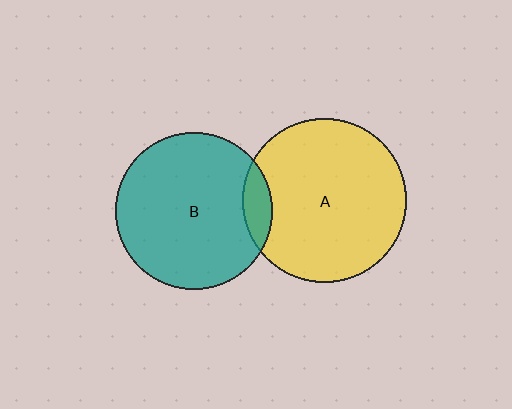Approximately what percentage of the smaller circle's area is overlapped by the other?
Approximately 10%.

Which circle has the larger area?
Circle A (yellow).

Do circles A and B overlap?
Yes.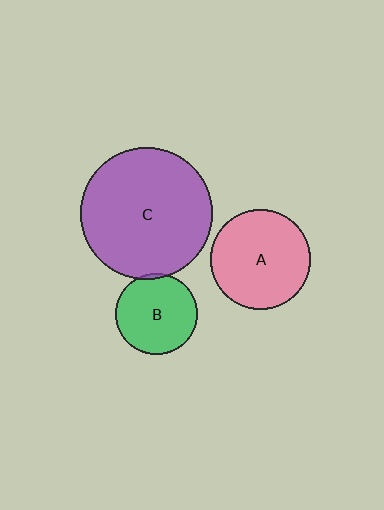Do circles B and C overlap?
Yes.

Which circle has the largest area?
Circle C (purple).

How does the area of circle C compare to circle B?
Approximately 2.6 times.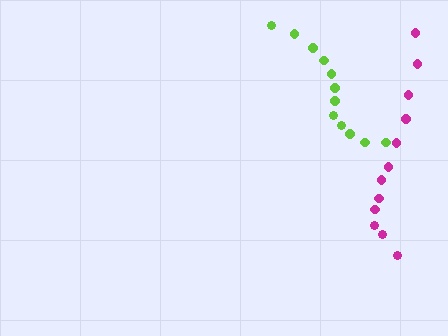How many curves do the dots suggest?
There are 2 distinct paths.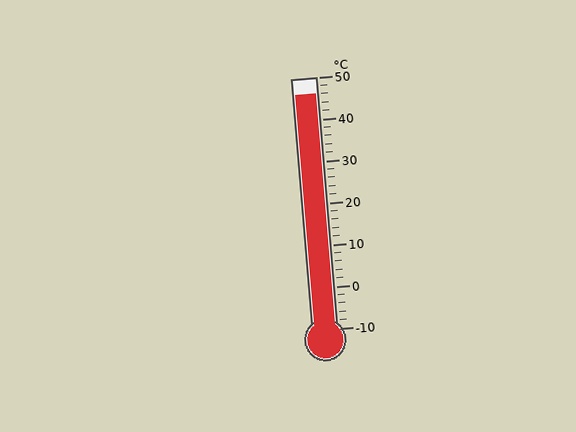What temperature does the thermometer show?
The thermometer shows approximately 46°C.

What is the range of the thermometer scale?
The thermometer scale ranges from -10°C to 50°C.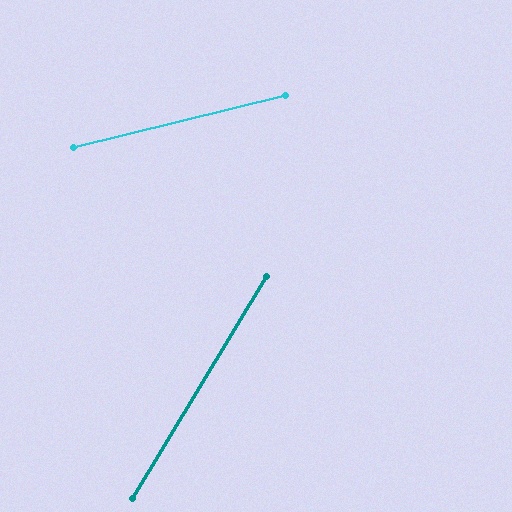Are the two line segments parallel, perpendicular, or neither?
Neither parallel nor perpendicular — they differ by about 45°.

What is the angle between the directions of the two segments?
Approximately 45 degrees.